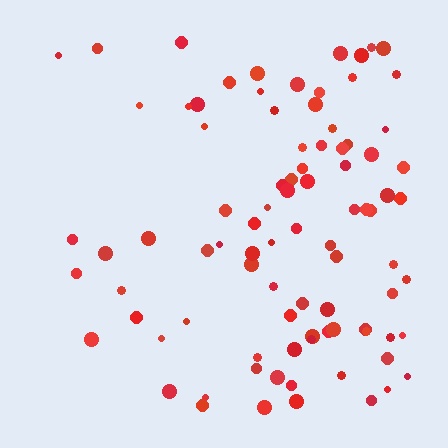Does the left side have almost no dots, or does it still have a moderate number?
Still a moderate number, just noticeably fewer than the right.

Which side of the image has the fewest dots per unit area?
The left.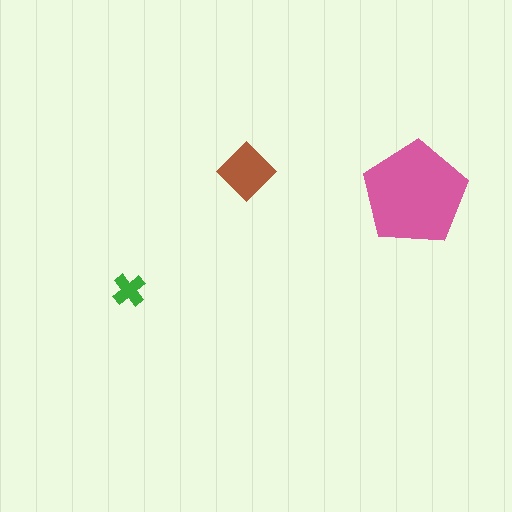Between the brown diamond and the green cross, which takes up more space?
The brown diamond.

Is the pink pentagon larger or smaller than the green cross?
Larger.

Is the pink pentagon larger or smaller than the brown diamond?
Larger.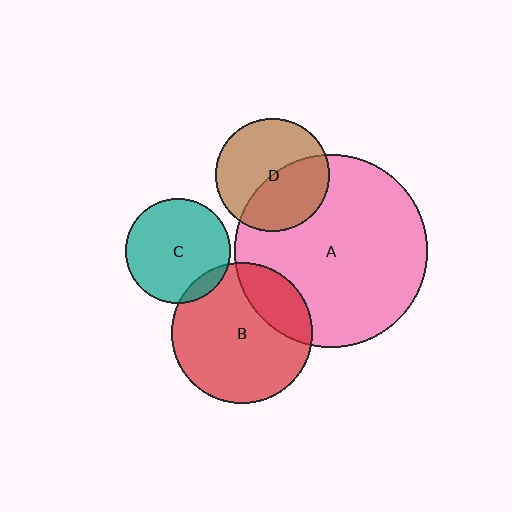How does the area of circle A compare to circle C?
Approximately 3.4 times.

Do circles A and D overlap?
Yes.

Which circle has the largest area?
Circle A (pink).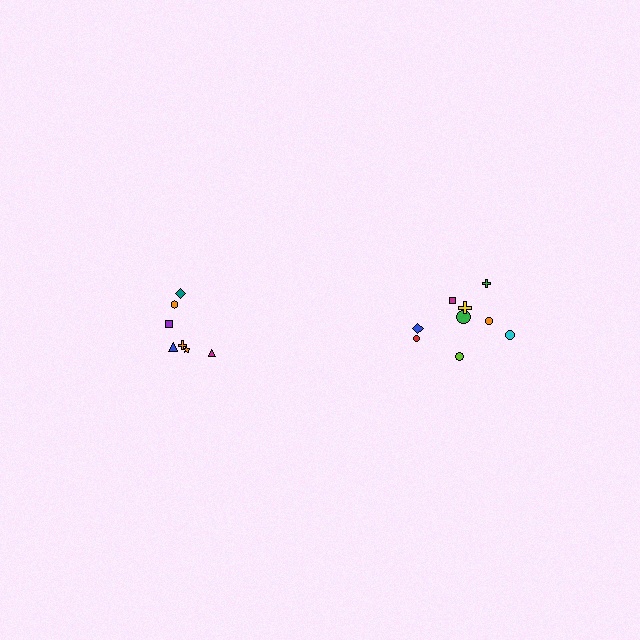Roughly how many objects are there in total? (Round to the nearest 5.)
Roughly 15 objects in total.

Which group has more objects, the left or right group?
The right group.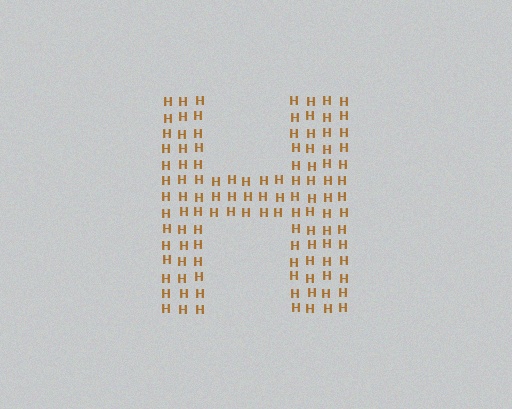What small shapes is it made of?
It is made of small letter H's.